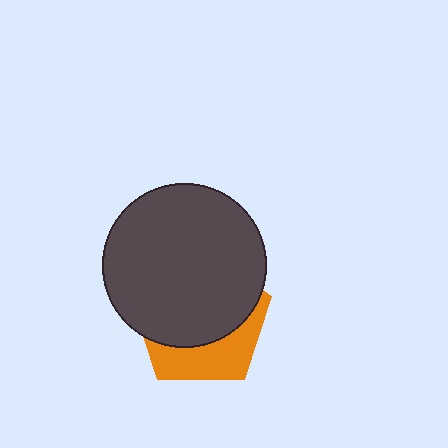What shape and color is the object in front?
The object in front is a dark gray circle.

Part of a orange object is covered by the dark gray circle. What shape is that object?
It is a pentagon.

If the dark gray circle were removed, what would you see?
You would see the complete orange pentagon.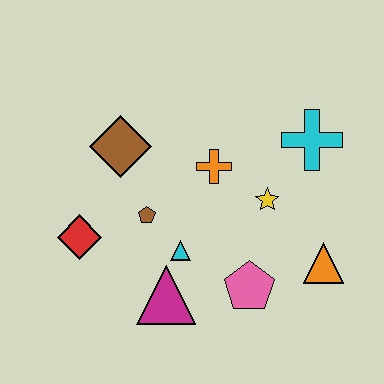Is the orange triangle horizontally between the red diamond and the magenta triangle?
No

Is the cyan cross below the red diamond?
No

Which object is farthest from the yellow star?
The red diamond is farthest from the yellow star.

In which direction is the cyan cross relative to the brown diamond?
The cyan cross is to the right of the brown diamond.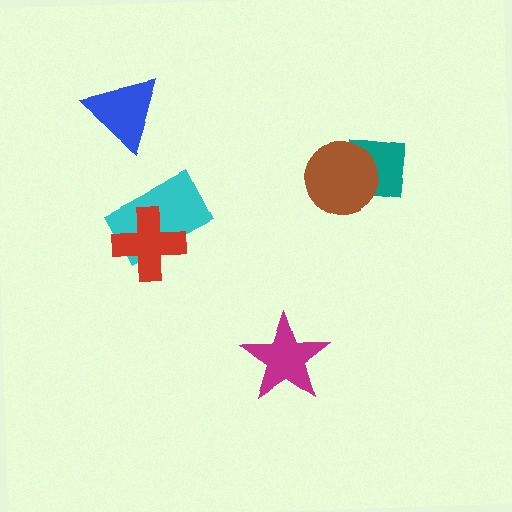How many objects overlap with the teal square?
1 object overlaps with the teal square.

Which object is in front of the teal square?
The brown circle is in front of the teal square.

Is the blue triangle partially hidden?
No, no other shape covers it.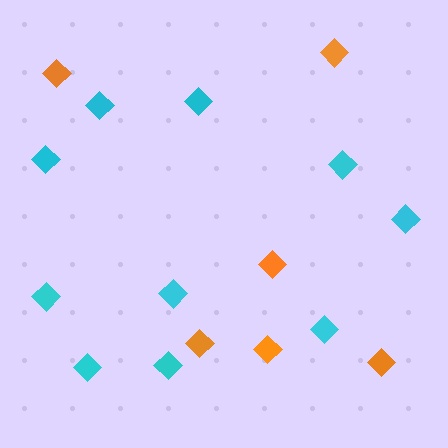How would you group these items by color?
There are 2 groups: one group of orange diamonds (6) and one group of cyan diamonds (10).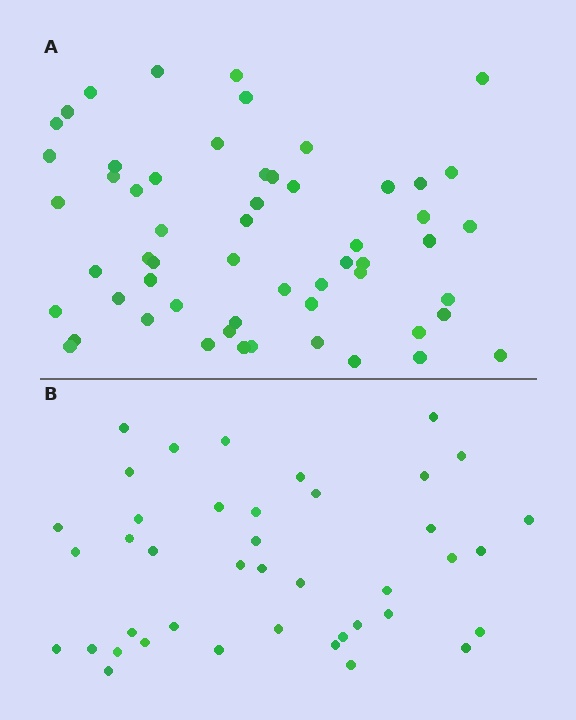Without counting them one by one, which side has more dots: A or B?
Region A (the top region) has more dots.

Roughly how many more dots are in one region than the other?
Region A has approximately 15 more dots than region B.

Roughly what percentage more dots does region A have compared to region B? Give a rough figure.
About 40% more.